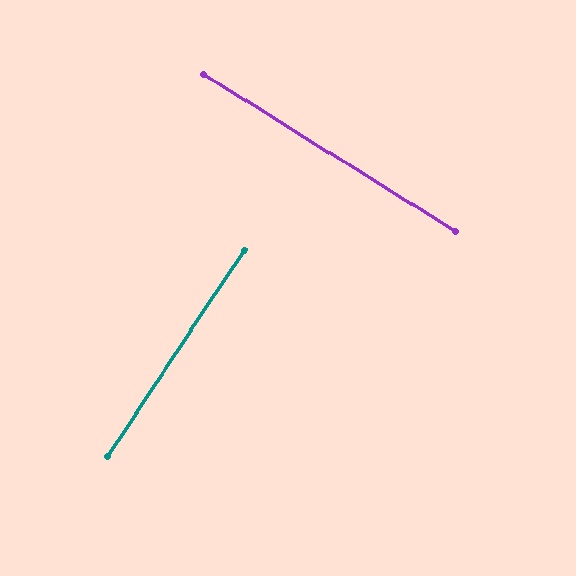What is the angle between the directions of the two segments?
Approximately 89 degrees.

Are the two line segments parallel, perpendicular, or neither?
Perpendicular — they meet at approximately 89°.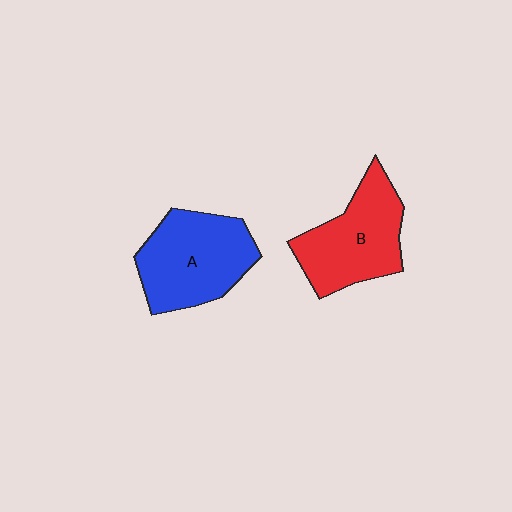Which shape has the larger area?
Shape A (blue).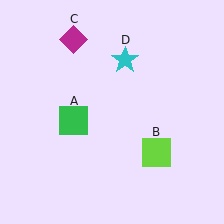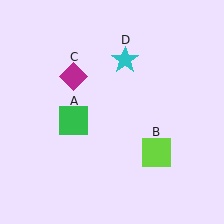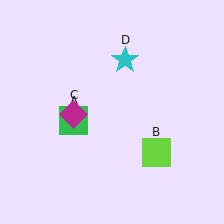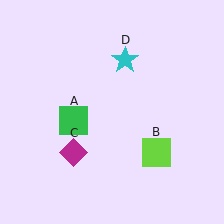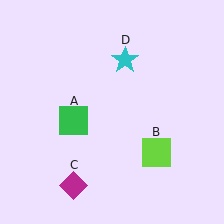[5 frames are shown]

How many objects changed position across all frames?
1 object changed position: magenta diamond (object C).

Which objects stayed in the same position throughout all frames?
Green square (object A) and lime square (object B) and cyan star (object D) remained stationary.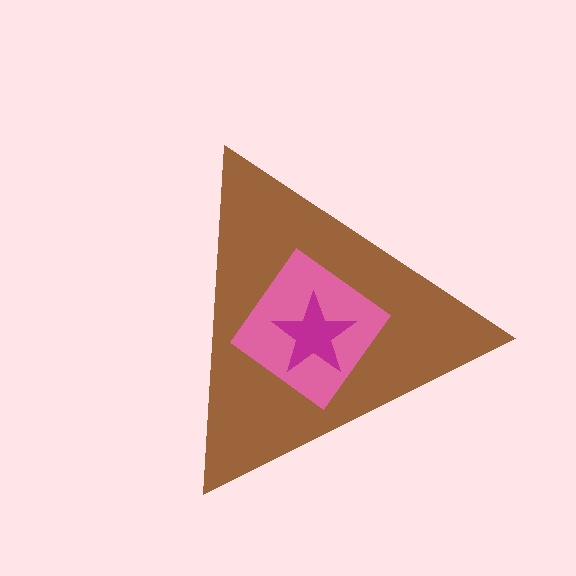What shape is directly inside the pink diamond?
The magenta star.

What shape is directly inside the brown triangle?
The pink diamond.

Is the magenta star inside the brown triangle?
Yes.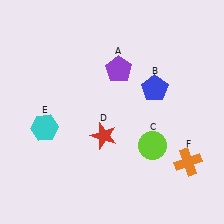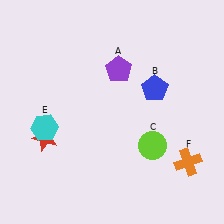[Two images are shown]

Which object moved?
The red star (D) moved left.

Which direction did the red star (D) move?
The red star (D) moved left.